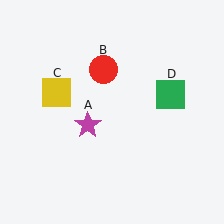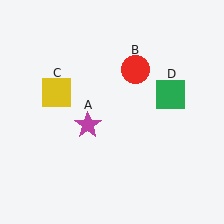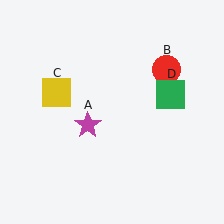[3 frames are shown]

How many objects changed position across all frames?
1 object changed position: red circle (object B).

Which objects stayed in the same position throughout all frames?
Magenta star (object A) and yellow square (object C) and green square (object D) remained stationary.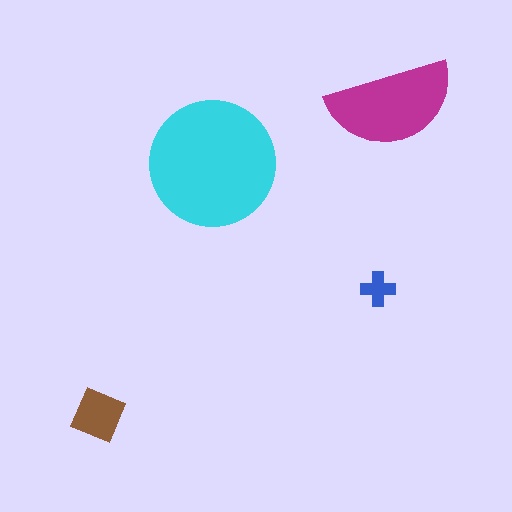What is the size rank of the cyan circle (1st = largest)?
1st.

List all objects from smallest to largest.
The blue cross, the brown diamond, the magenta semicircle, the cyan circle.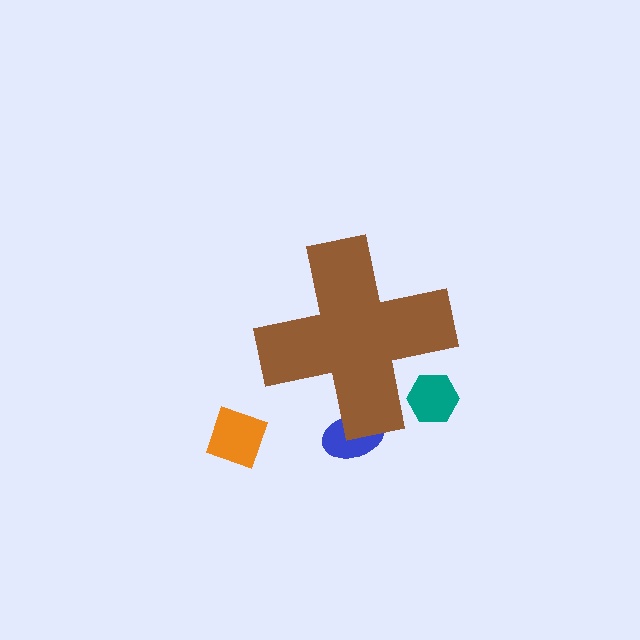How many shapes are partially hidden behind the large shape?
2 shapes are partially hidden.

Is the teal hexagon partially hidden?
Yes, the teal hexagon is partially hidden behind the brown cross.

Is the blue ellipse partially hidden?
Yes, the blue ellipse is partially hidden behind the brown cross.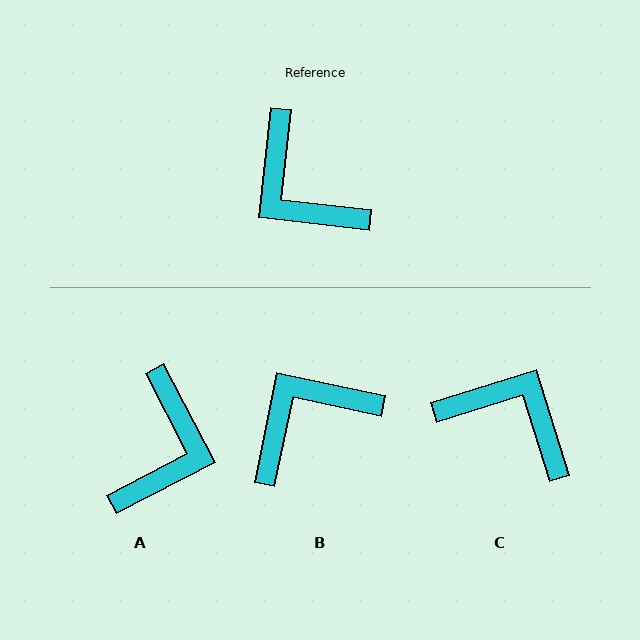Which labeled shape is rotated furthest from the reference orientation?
C, about 156 degrees away.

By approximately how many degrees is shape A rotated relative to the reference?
Approximately 124 degrees counter-clockwise.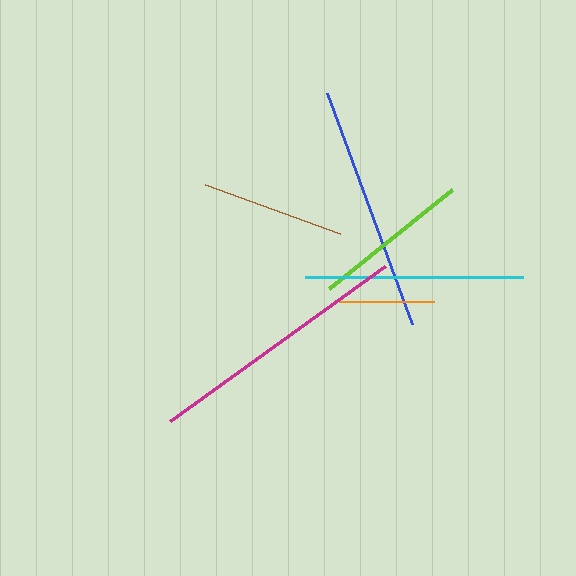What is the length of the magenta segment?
The magenta segment is approximately 265 pixels long.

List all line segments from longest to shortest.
From longest to shortest: magenta, blue, cyan, lime, brown, orange.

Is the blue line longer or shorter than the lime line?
The blue line is longer than the lime line.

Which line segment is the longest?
The magenta line is the longest at approximately 265 pixels.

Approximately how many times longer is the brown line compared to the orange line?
The brown line is approximately 1.5 times the length of the orange line.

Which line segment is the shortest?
The orange line is the shortest at approximately 95 pixels.